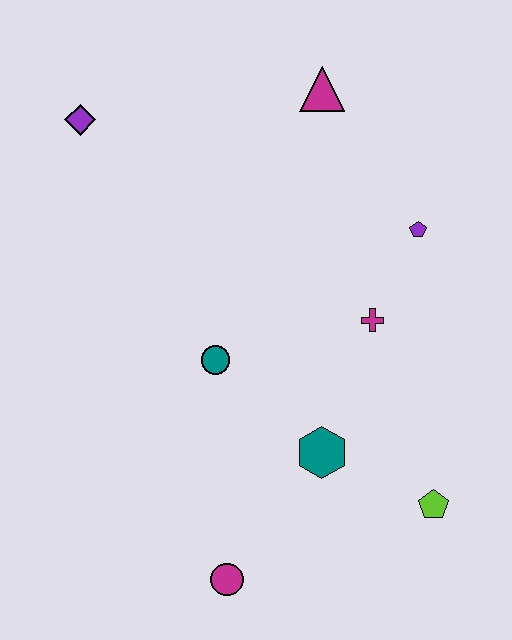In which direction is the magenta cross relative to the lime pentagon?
The magenta cross is above the lime pentagon.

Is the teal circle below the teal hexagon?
No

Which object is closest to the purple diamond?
The magenta triangle is closest to the purple diamond.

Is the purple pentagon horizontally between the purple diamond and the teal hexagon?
No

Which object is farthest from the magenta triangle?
The magenta circle is farthest from the magenta triangle.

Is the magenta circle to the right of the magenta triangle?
No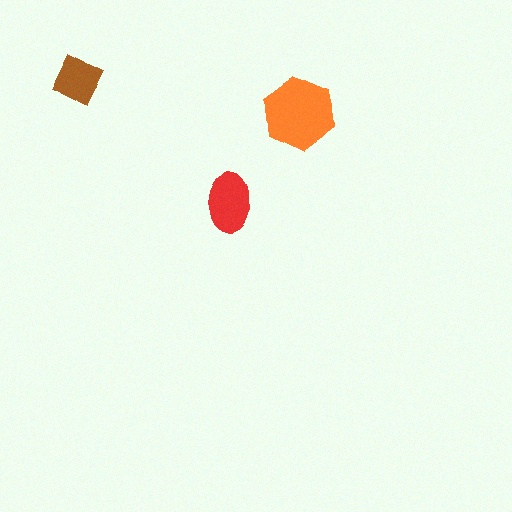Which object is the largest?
The orange hexagon.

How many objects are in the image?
There are 3 objects in the image.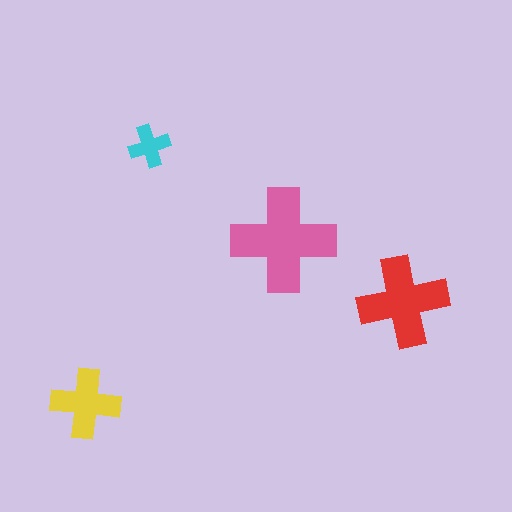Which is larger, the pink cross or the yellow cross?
The pink one.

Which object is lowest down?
The yellow cross is bottommost.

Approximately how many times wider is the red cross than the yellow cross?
About 1.5 times wider.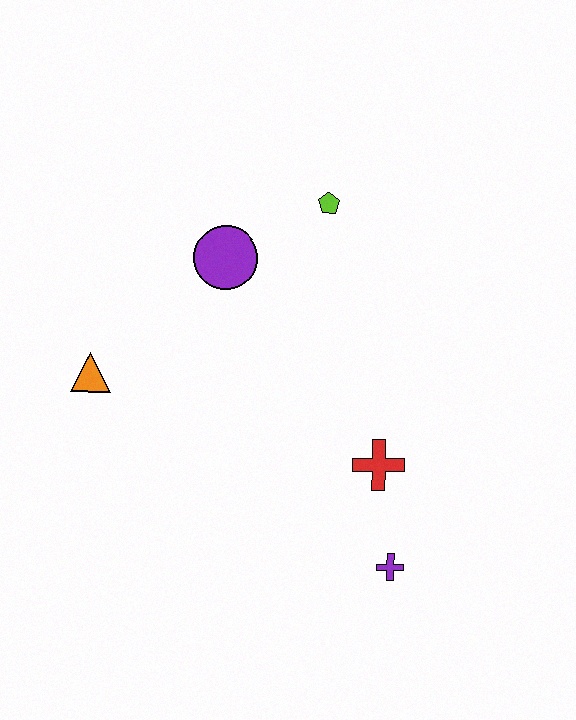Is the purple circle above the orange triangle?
Yes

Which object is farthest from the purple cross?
The lime pentagon is farthest from the purple cross.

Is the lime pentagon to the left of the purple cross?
Yes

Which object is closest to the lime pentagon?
The purple circle is closest to the lime pentagon.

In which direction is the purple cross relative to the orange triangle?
The purple cross is to the right of the orange triangle.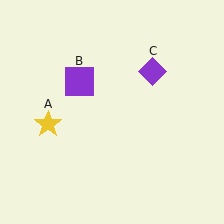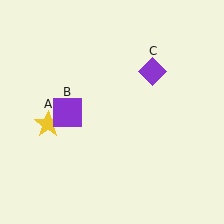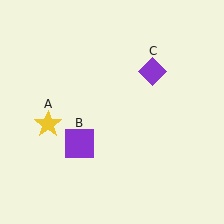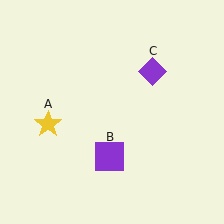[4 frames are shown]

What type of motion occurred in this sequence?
The purple square (object B) rotated counterclockwise around the center of the scene.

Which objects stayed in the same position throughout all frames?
Yellow star (object A) and purple diamond (object C) remained stationary.